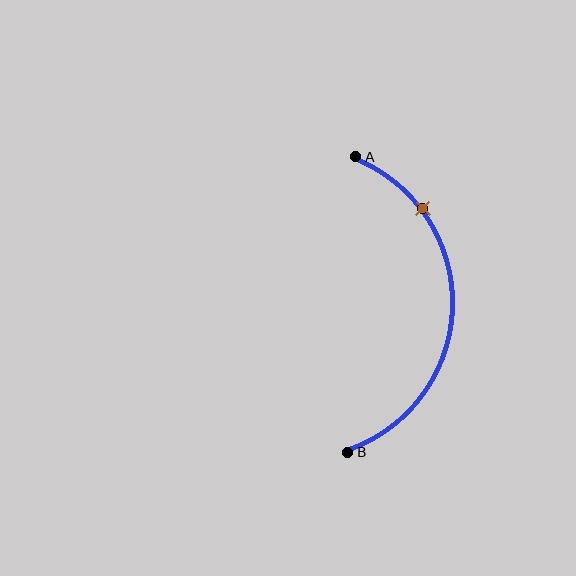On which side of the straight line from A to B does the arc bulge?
The arc bulges to the right of the straight line connecting A and B.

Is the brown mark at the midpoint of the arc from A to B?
No. The brown mark lies on the arc but is closer to endpoint A. The arc midpoint would be at the point on the curve equidistant along the arc from both A and B.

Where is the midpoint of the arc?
The arc midpoint is the point on the curve farthest from the straight line joining A and B. It sits to the right of that line.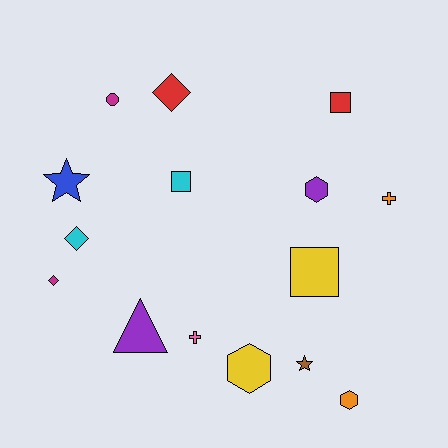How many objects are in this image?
There are 15 objects.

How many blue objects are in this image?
There is 1 blue object.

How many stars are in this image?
There are 2 stars.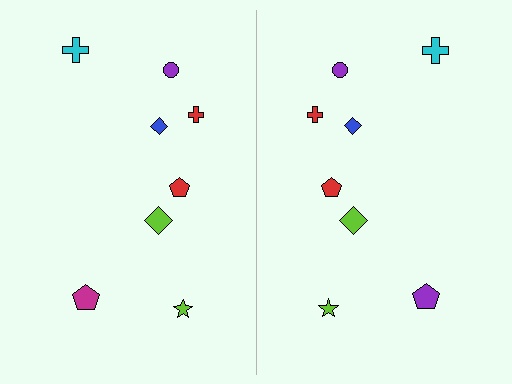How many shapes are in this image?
There are 16 shapes in this image.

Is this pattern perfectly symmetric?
No, the pattern is not perfectly symmetric. The purple pentagon on the right side breaks the symmetry — its mirror counterpart is magenta.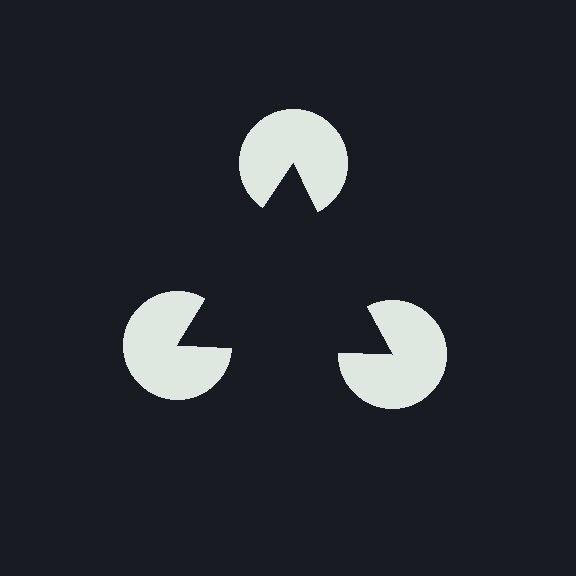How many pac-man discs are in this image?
There are 3 — one at each vertex of the illusory triangle.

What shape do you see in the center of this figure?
An illusory triangle — its edges are inferred from the aligned wedge cuts in the pac-man discs, not physically drawn.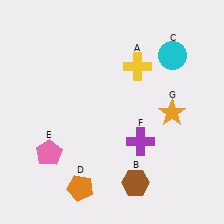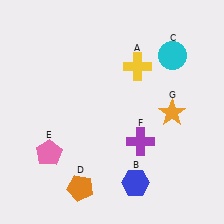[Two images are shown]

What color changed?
The hexagon (B) changed from brown in Image 1 to blue in Image 2.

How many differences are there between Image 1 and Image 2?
There is 1 difference between the two images.